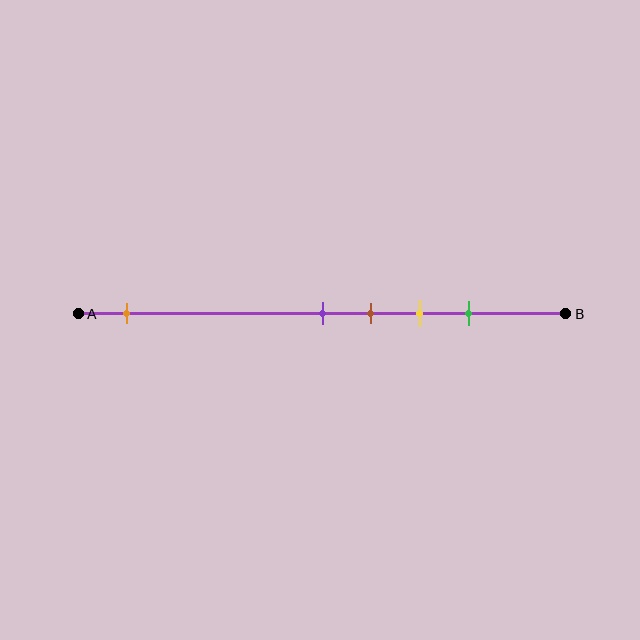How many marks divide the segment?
There are 5 marks dividing the segment.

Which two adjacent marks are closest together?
The purple and brown marks are the closest adjacent pair.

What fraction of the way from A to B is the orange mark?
The orange mark is approximately 10% (0.1) of the way from A to B.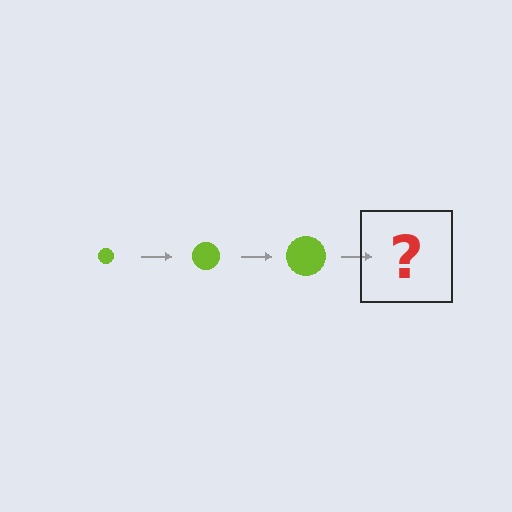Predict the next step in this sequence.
The next step is a lime circle, larger than the previous one.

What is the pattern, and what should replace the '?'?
The pattern is that the circle gets progressively larger each step. The '?' should be a lime circle, larger than the previous one.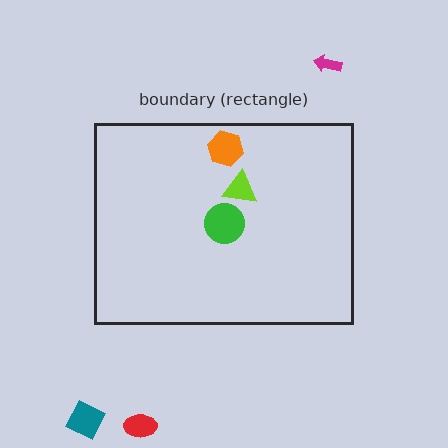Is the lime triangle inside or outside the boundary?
Inside.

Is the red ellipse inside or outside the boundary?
Outside.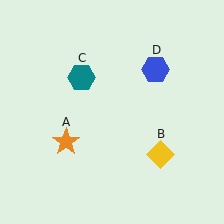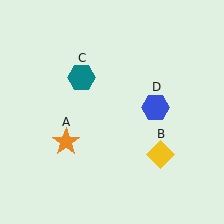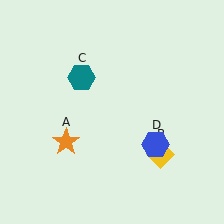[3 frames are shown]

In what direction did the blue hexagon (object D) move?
The blue hexagon (object D) moved down.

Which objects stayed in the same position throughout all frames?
Orange star (object A) and yellow diamond (object B) and teal hexagon (object C) remained stationary.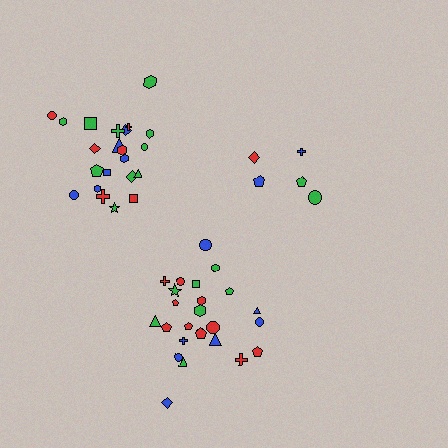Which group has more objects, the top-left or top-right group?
The top-left group.